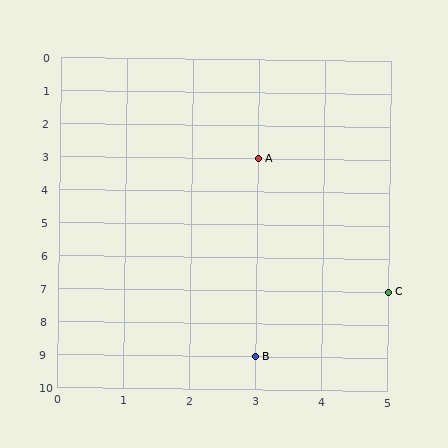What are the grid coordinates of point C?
Point C is at grid coordinates (5, 7).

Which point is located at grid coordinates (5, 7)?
Point C is at (5, 7).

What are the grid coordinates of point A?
Point A is at grid coordinates (3, 3).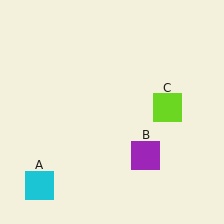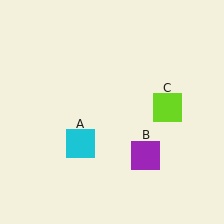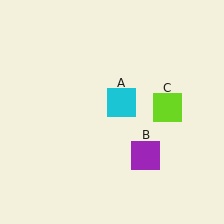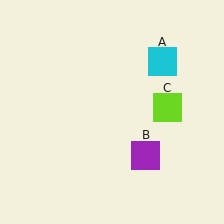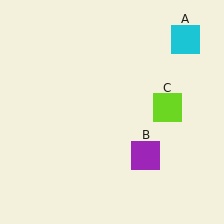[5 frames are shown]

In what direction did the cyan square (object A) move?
The cyan square (object A) moved up and to the right.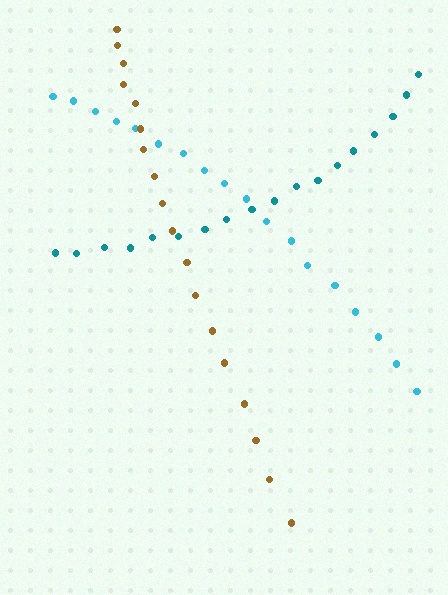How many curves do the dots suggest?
There are 3 distinct paths.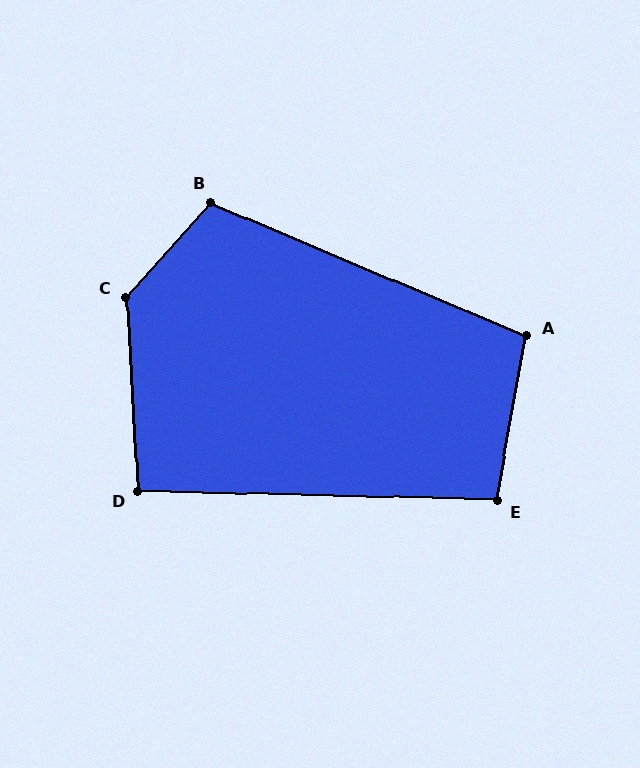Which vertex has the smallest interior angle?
D, at approximately 95 degrees.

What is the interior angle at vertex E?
Approximately 98 degrees (obtuse).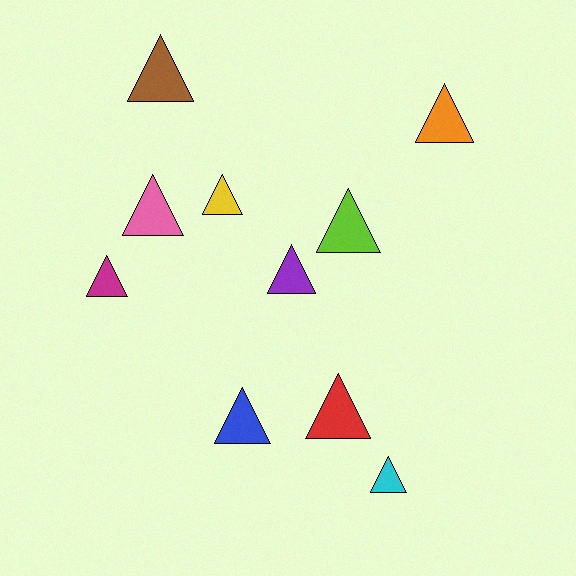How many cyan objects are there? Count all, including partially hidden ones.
There is 1 cyan object.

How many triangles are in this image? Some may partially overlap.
There are 10 triangles.